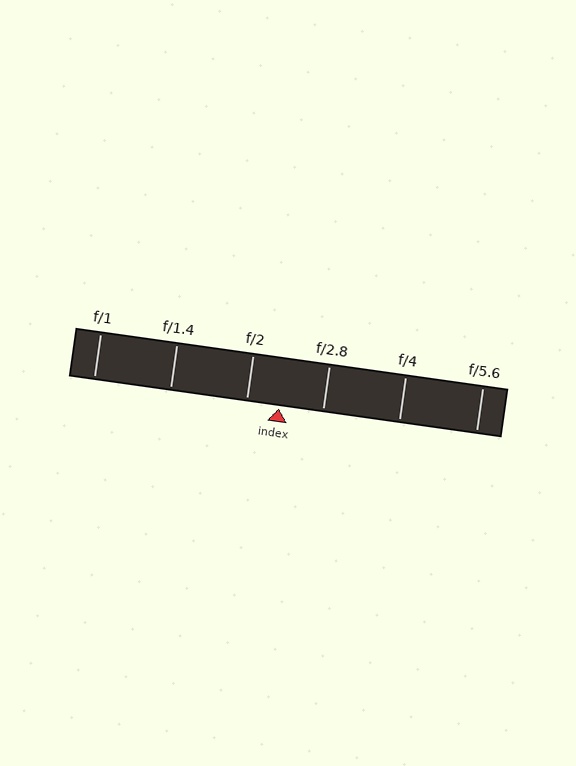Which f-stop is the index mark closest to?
The index mark is closest to f/2.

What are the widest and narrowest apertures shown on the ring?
The widest aperture shown is f/1 and the narrowest is f/5.6.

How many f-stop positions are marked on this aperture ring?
There are 6 f-stop positions marked.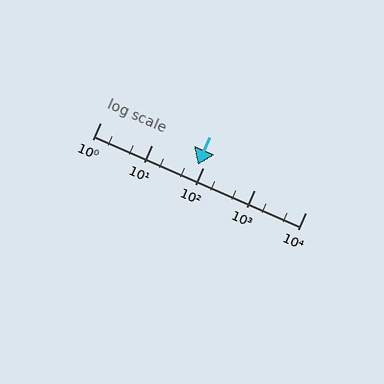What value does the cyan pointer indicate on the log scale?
The pointer indicates approximately 80.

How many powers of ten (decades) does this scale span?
The scale spans 4 decades, from 1 to 10000.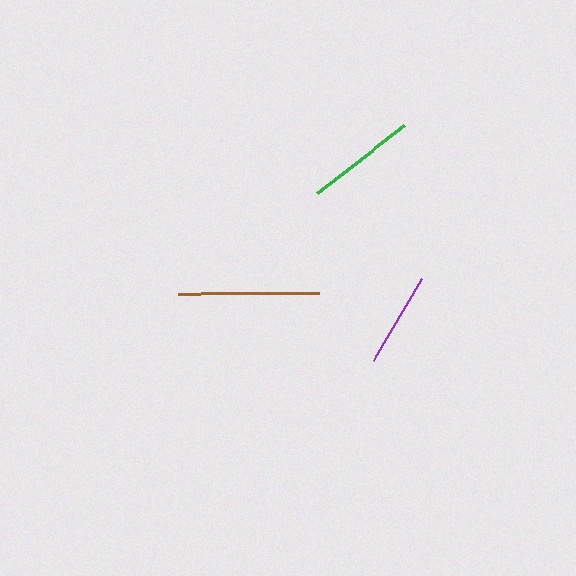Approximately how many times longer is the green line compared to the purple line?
The green line is approximately 1.2 times the length of the purple line.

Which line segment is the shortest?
The purple line is the shortest at approximately 94 pixels.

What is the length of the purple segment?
The purple segment is approximately 94 pixels long.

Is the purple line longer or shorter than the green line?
The green line is longer than the purple line.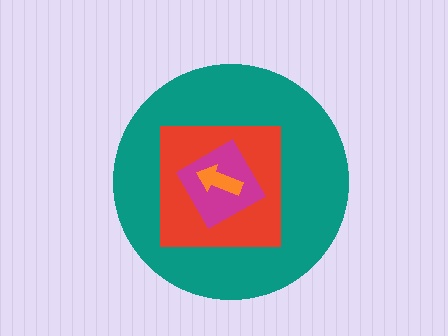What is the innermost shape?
The orange arrow.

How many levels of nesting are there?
4.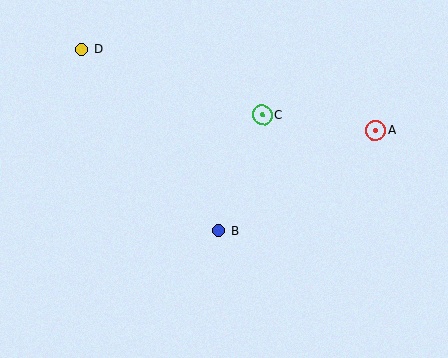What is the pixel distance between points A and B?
The distance between A and B is 186 pixels.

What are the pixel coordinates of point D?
Point D is at (81, 49).